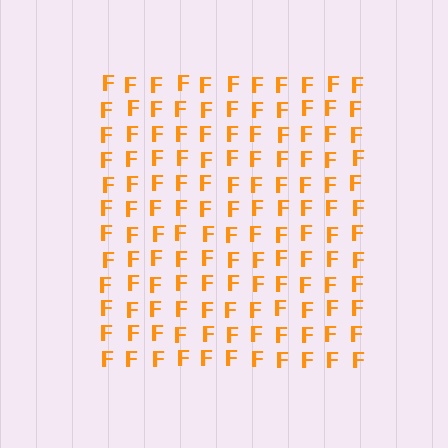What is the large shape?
The large shape is a square.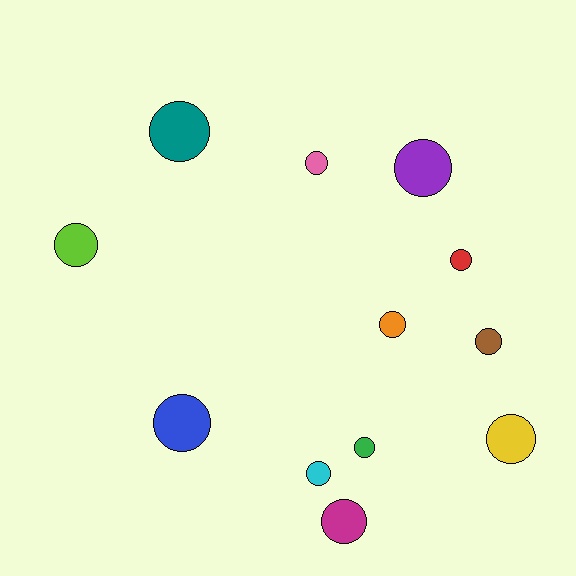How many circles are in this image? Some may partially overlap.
There are 12 circles.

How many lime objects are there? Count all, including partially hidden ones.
There is 1 lime object.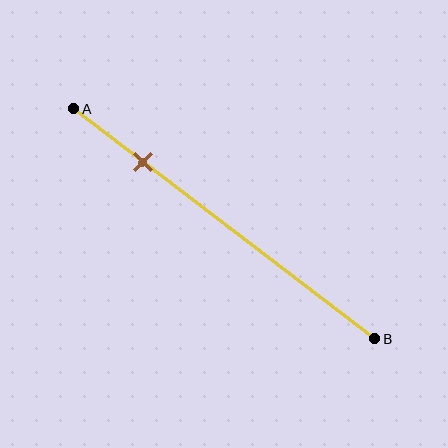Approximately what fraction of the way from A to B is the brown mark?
The brown mark is approximately 25% of the way from A to B.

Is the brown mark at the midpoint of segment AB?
No, the mark is at about 25% from A, not at the 50% midpoint.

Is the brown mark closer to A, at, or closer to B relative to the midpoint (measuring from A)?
The brown mark is closer to point A than the midpoint of segment AB.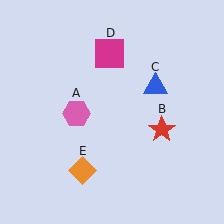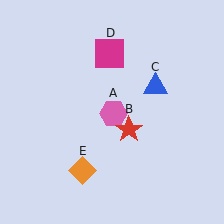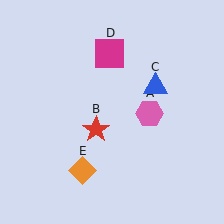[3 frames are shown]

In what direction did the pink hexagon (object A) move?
The pink hexagon (object A) moved right.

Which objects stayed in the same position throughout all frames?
Blue triangle (object C) and magenta square (object D) and orange diamond (object E) remained stationary.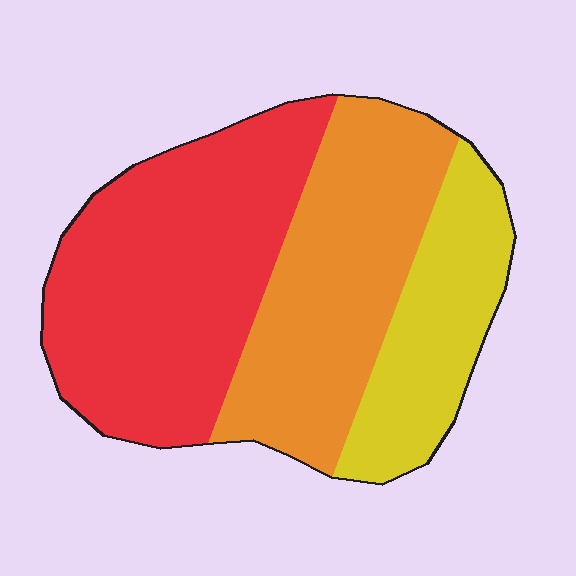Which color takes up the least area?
Yellow, at roughly 20%.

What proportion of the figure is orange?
Orange takes up about one third (1/3) of the figure.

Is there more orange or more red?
Red.